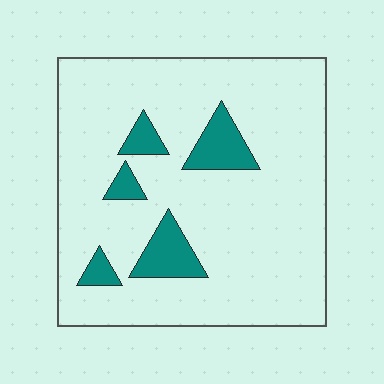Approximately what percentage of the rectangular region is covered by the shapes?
Approximately 10%.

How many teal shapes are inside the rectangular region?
5.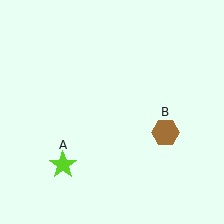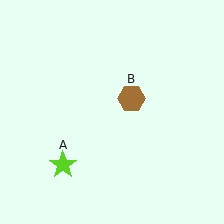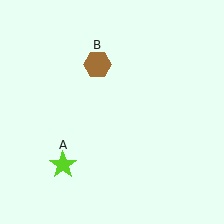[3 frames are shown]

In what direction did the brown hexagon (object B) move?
The brown hexagon (object B) moved up and to the left.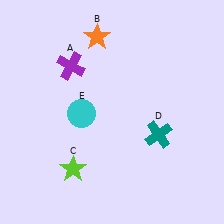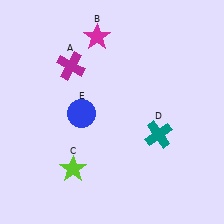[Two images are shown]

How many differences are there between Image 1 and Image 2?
There are 3 differences between the two images.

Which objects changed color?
A changed from purple to magenta. B changed from orange to magenta. E changed from cyan to blue.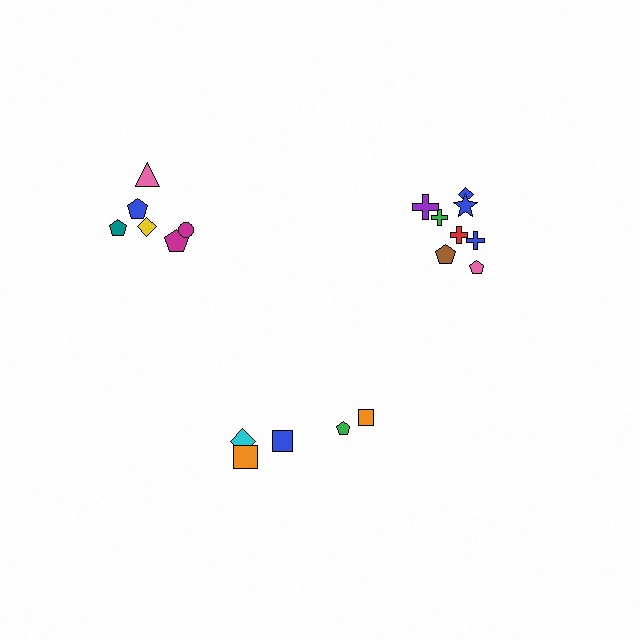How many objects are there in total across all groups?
There are 19 objects.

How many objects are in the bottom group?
There are 5 objects.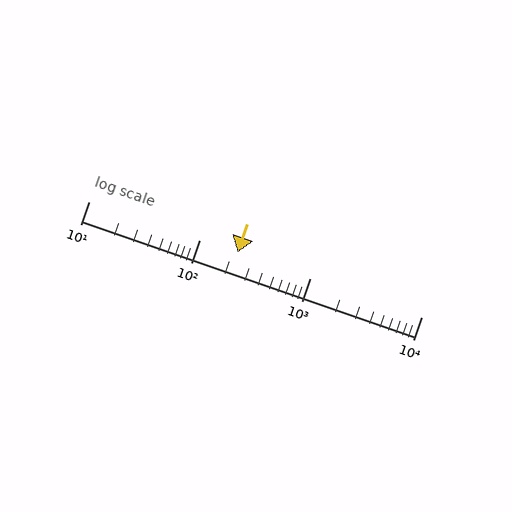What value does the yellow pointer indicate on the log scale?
The pointer indicates approximately 220.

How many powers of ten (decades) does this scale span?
The scale spans 3 decades, from 10 to 10000.